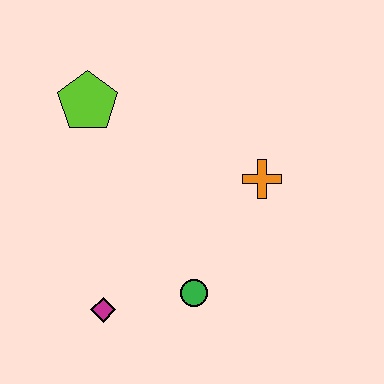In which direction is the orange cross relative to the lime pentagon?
The orange cross is to the right of the lime pentagon.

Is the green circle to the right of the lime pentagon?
Yes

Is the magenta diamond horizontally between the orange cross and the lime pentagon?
Yes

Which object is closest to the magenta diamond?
The green circle is closest to the magenta diamond.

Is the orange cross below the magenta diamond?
No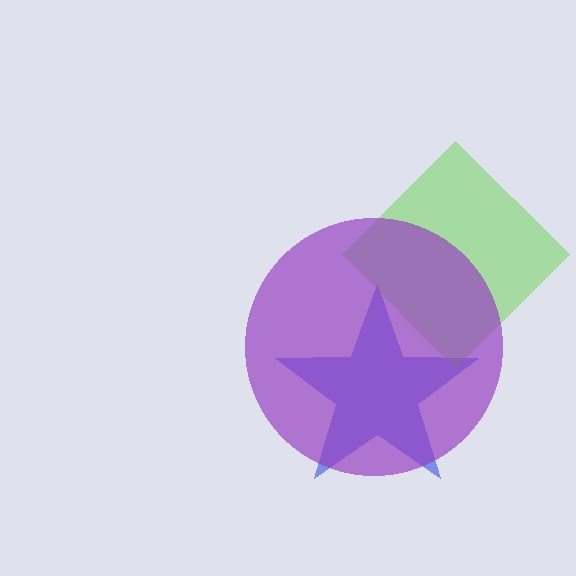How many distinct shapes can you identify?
There are 3 distinct shapes: a blue star, a lime diamond, a purple circle.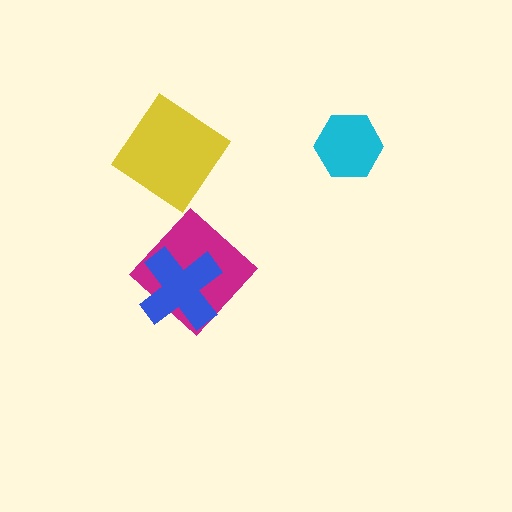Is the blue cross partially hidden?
No, no other shape covers it.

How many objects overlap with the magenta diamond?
1 object overlaps with the magenta diamond.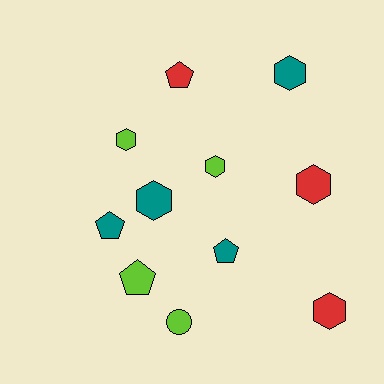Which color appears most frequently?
Teal, with 4 objects.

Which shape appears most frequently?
Hexagon, with 6 objects.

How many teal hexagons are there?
There are 2 teal hexagons.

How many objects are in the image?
There are 11 objects.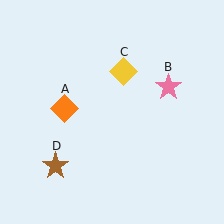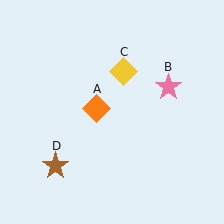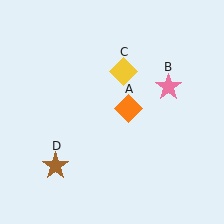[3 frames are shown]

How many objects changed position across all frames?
1 object changed position: orange diamond (object A).